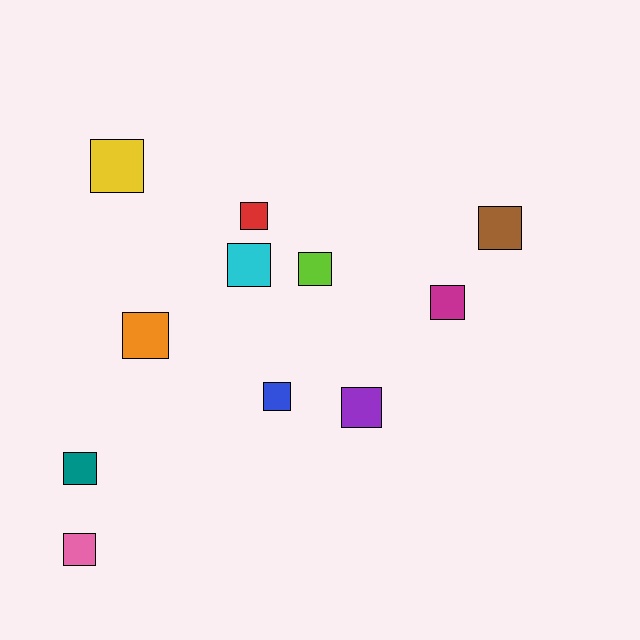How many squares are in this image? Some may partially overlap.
There are 11 squares.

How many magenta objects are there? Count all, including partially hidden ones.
There is 1 magenta object.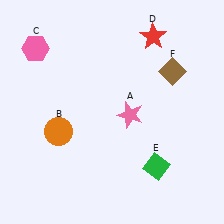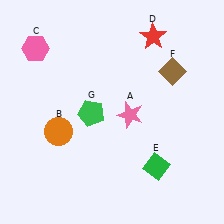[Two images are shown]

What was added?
A green pentagon (G) was added in Image 2.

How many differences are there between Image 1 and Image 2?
There is 1 difference between the two images.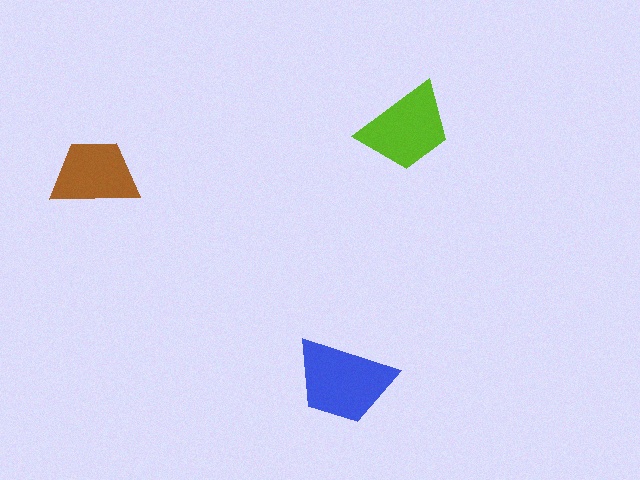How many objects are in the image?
There are 3 objects in the image.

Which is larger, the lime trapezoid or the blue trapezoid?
The blue one.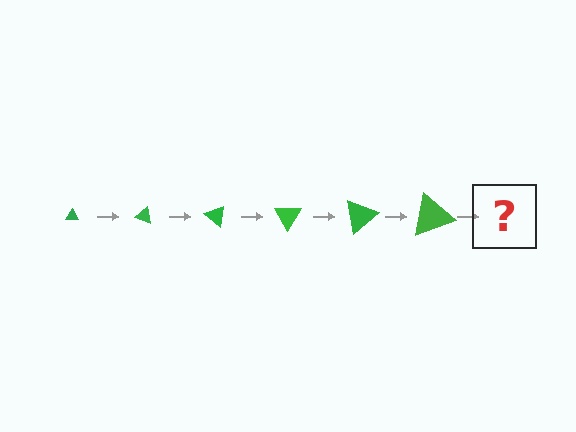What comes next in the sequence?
The next element should be a triangle, larger than the previous one and rotated 120 degrees from the start.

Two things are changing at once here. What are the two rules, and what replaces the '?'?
The two rules are that the triangle grows larger each step and it rotates 20 degrees each step. The '?' should be a triangle, larger than the previous one and rotated 120 degrees from the start.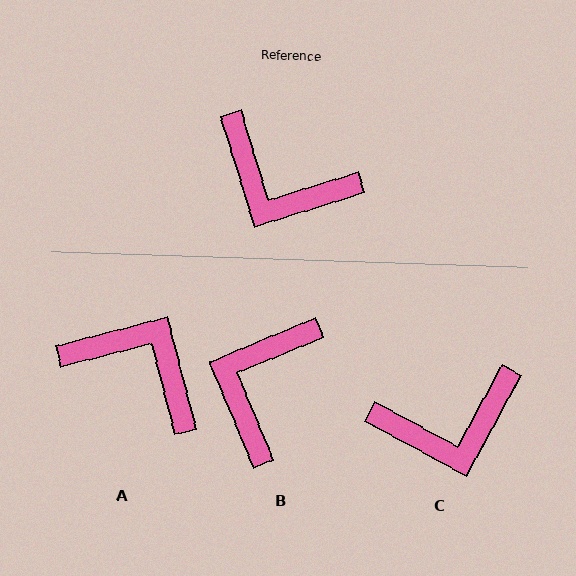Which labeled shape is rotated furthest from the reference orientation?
A, about 177 degrees away.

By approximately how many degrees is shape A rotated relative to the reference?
Approximately 177 degrees counter-clockwise.